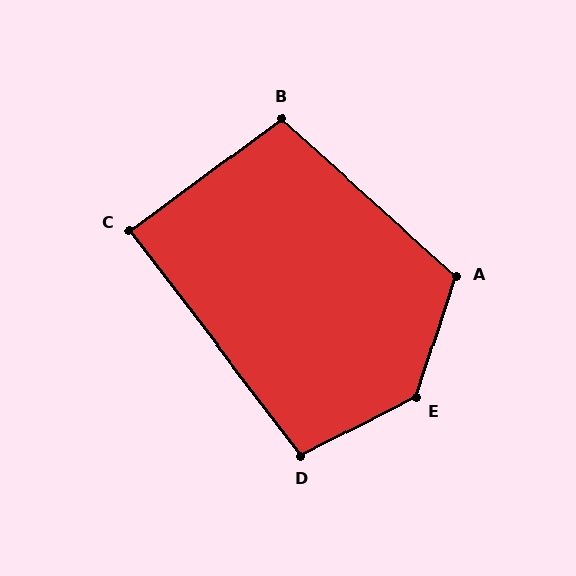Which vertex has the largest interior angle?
E, at approximately 135 degrees.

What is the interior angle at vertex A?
Approximately 114 degrees (obtuse).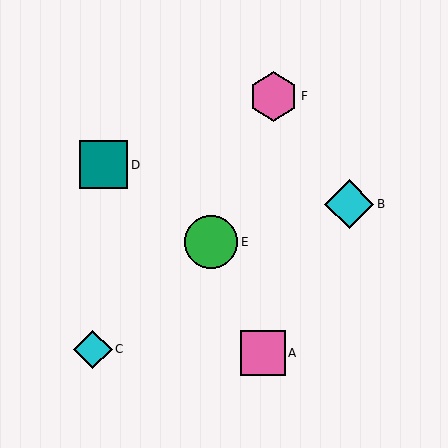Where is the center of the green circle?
The center of the green circle is at (211, 242).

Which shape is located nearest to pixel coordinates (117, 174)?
The teal square (labeled D) at (104, 165) is nearest to that location.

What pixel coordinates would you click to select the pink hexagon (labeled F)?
Click at (274, 96) to select the pink hexagon F.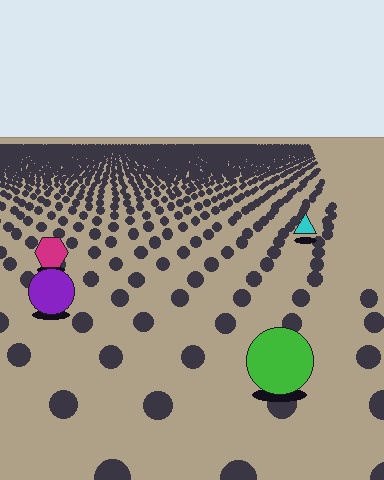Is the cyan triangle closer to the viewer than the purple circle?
No. The purple circle is closer — you can tell from the texture gradient: the ground texture is coarser near it.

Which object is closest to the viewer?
The green circle is closest. The texture marks near it are larger and more spread out.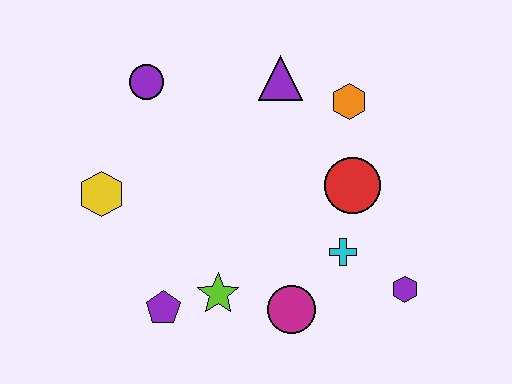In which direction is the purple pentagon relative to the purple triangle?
The purple pentagon is below the purple triangle.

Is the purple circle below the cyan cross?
No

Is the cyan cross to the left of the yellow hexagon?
No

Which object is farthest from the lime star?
The orange hexagon is farthest from the lime star.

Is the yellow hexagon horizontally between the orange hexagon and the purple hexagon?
No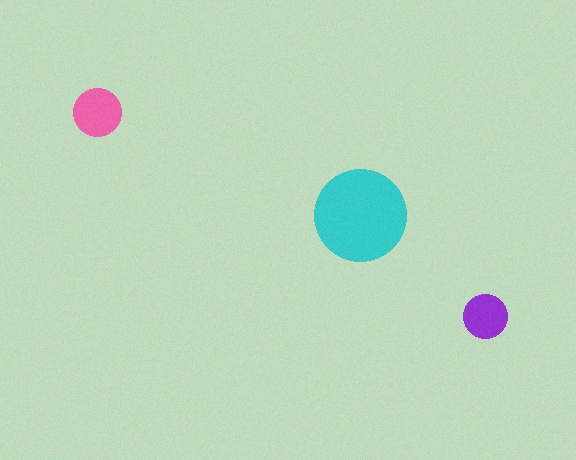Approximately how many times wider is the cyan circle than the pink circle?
About 2 times wider.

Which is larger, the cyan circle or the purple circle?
The cyan one.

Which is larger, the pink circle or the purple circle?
The pink one.